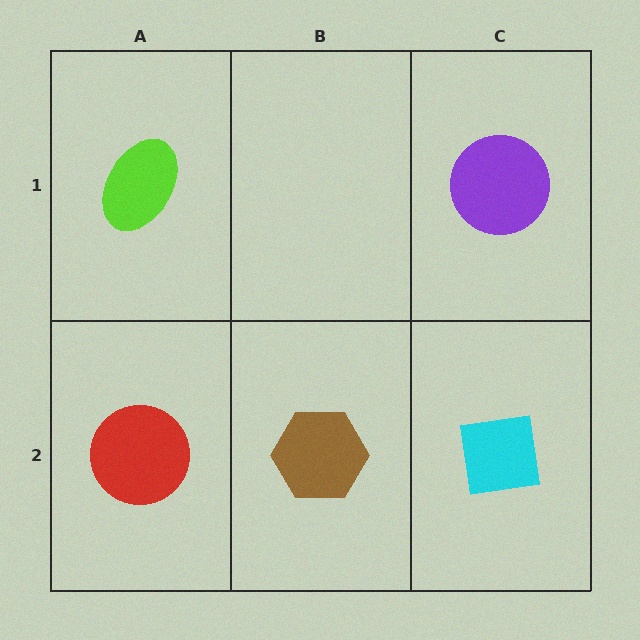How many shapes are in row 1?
2 shapes.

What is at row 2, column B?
A brown hexagon.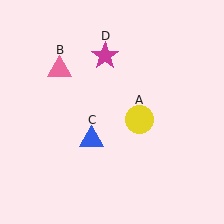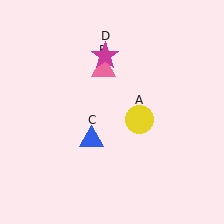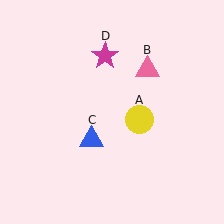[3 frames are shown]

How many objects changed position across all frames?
1 object changed position: pink triangle (object B).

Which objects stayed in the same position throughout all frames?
Yellow circle (object A) and blue triangle (object C) and magenta star (object D) remained stationary.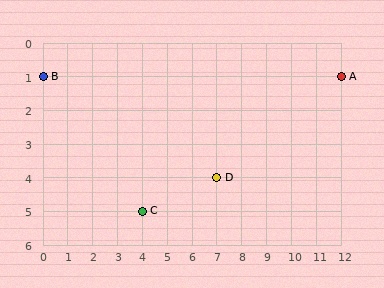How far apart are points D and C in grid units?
Points D and C are 3 columns and 1 row apart (about 3.2 grid units diagonally).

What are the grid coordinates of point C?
Point C is at grid coordinates (4, 5).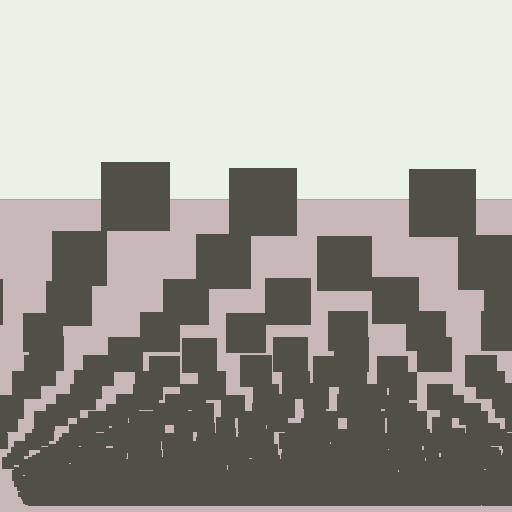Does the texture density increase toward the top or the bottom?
Density increases toward the bottom.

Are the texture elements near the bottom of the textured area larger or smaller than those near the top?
Smaller. The gradient is inverted — elements near the bottom are smaller and denser.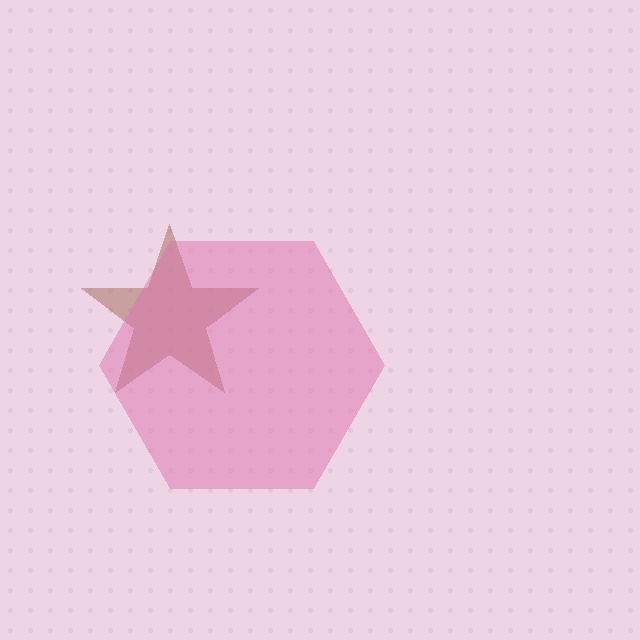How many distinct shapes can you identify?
There are 2 distinct shapes: a brown star, a pink hexagon.